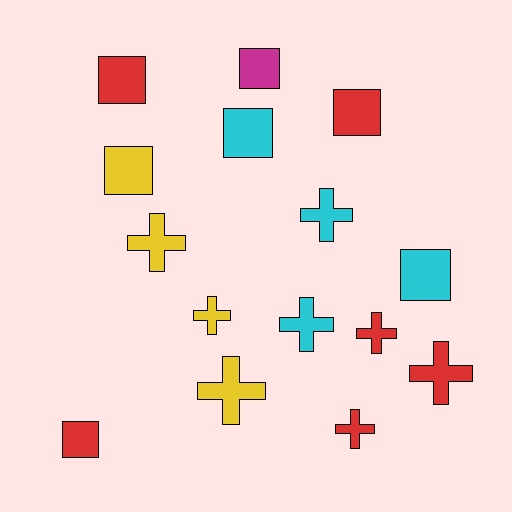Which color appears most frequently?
Red, with 6 objects.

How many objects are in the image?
There are 15 objects.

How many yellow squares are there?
There is 1 yellow square.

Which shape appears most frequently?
Cross, with 8 objects.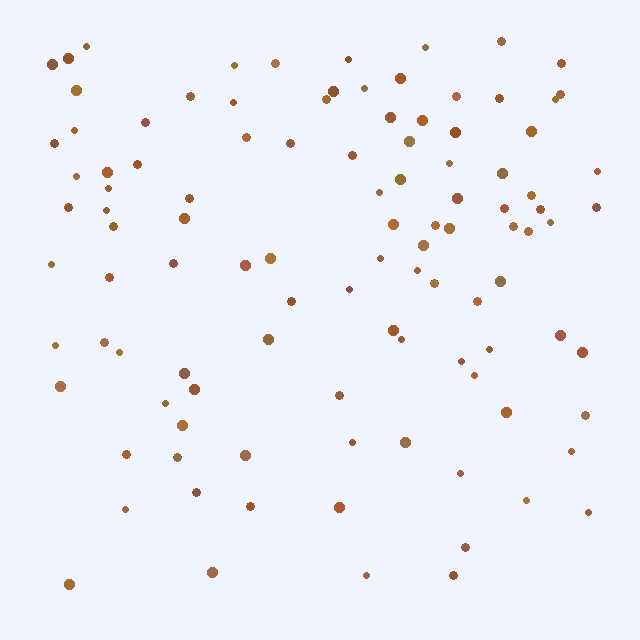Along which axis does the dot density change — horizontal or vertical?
Vertical.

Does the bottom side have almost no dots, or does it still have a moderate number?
Still a moderate number, just noticeably fewer than the top.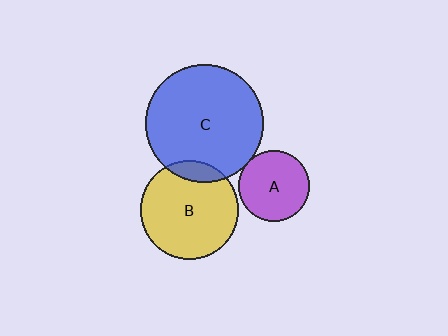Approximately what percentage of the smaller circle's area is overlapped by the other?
Approximately 5%.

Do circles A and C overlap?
Yes.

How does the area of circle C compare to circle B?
Approximately 1.5 times.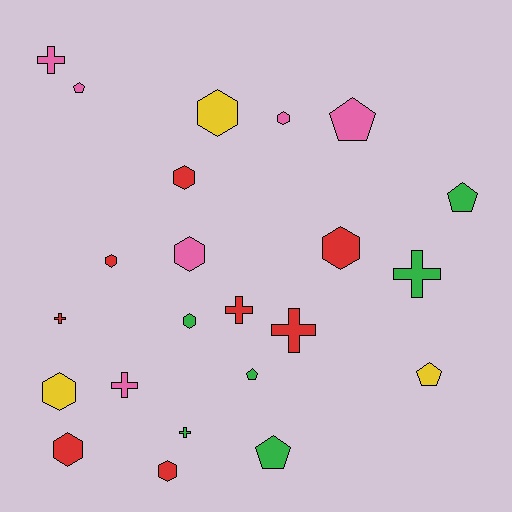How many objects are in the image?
There are 23 objects.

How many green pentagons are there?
There are 3 green pentagons.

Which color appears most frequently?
Red, with 8 objects.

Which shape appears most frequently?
Hexagon, with 10 objects.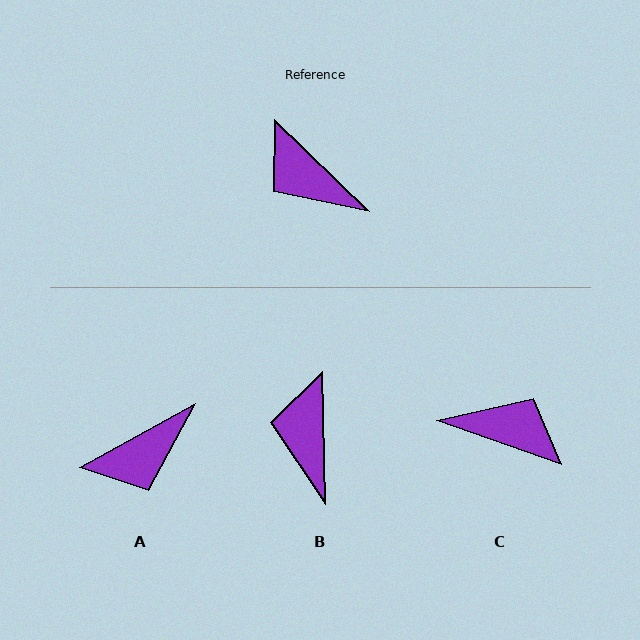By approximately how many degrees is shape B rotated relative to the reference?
Approximately 44 degrees clockwise.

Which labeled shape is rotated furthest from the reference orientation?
C, about 156 degrees away.